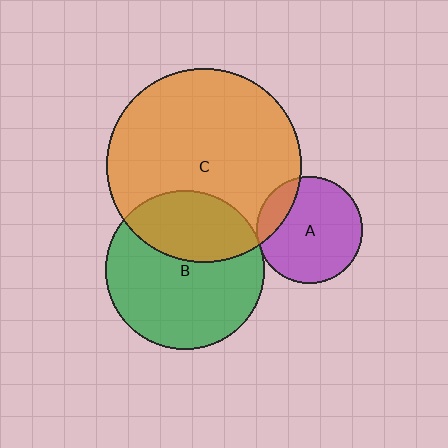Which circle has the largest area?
Circle C (orange).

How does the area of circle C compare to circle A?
Approximately 3.3 times.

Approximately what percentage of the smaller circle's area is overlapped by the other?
Approximately 15%.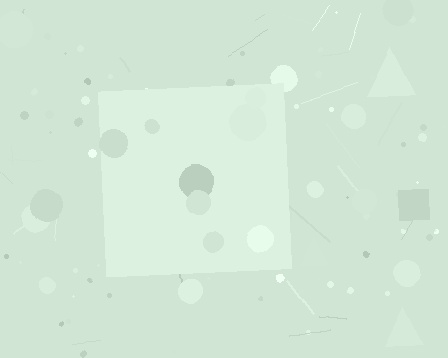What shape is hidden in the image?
A square is hidden in the image.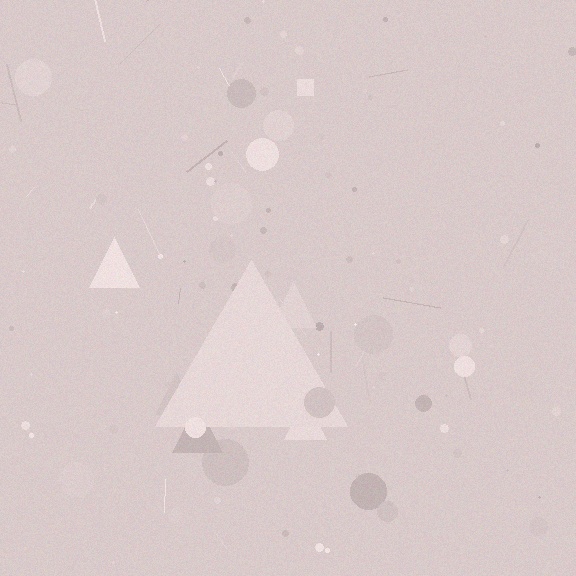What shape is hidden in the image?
A triangle is hidden in the image.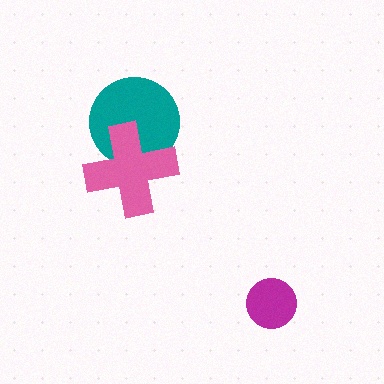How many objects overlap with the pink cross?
1 object overlaps with the pink cross.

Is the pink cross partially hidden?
No, no other shape covers it.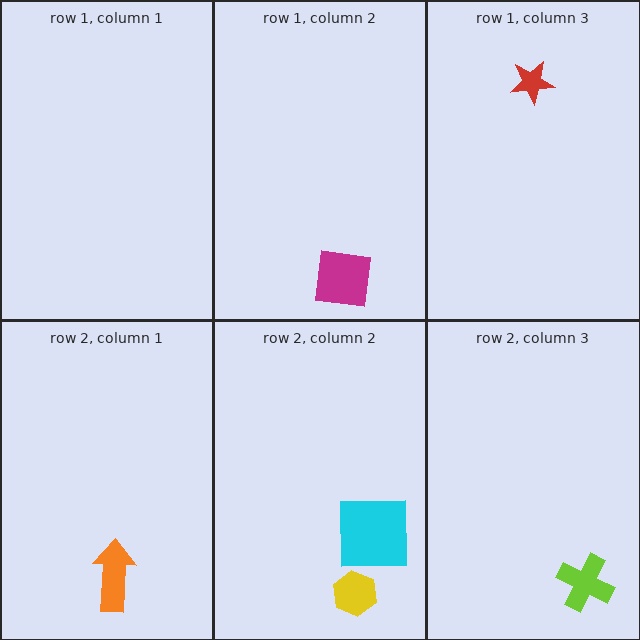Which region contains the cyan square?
The row 2, column 2 region.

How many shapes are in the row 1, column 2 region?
1.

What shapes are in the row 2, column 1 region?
The orange arrow.